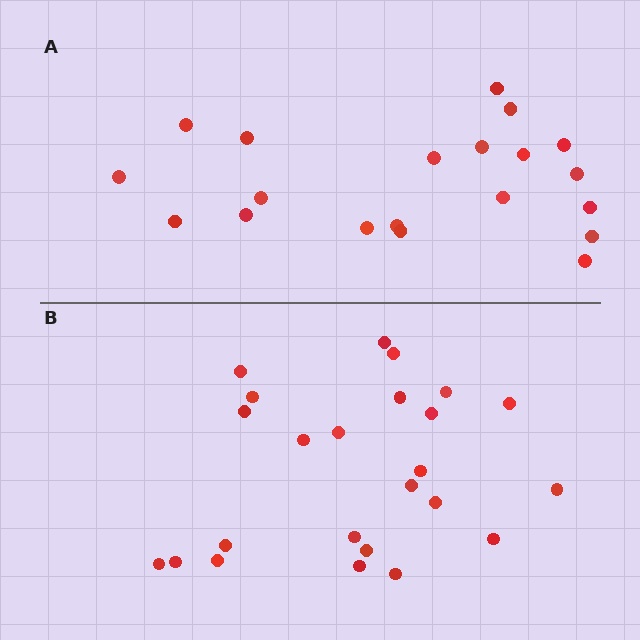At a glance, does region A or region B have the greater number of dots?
Region B (the bottom region) has more dots.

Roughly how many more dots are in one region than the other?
Region B has about 4 more dots than region A.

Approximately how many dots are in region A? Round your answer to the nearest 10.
About 20 dots.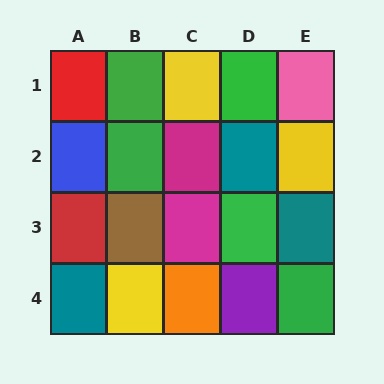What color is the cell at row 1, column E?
Pink.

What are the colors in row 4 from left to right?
Teal, yellow, orange, purple, green.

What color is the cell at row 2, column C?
Magenta.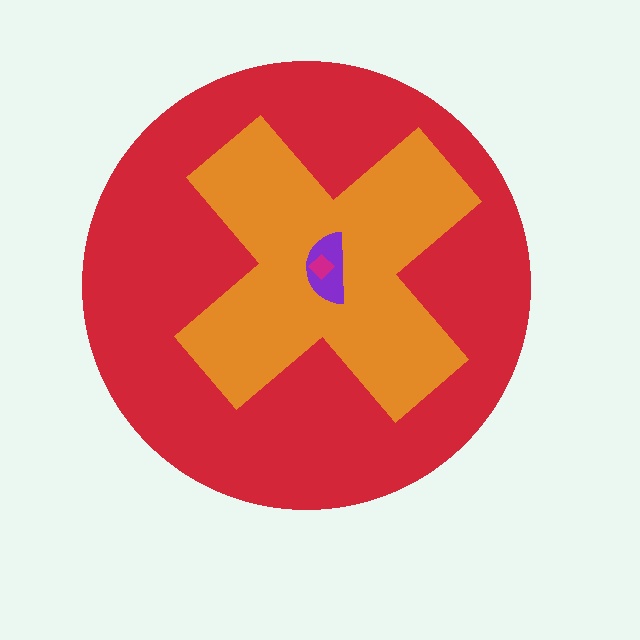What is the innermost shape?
The magenta diamond.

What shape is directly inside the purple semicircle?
The magenta diamond.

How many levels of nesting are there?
4.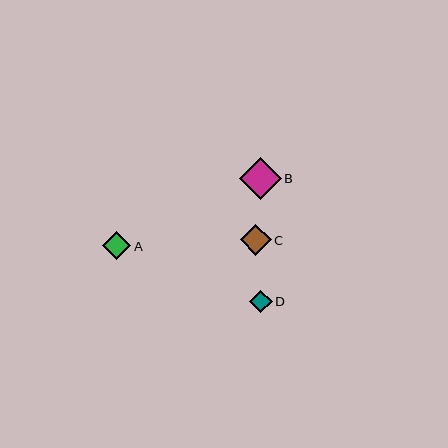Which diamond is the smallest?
Diamond D is the smallest with a size of approximately 22 pixels.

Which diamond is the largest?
Diamond B is the largest with a size of approximately 42 pixels.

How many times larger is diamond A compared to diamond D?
Diamond A is approximately 1.3 times the size of diamond D.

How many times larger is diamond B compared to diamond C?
Diamond B is approximately 1.3 times the size of diamond C.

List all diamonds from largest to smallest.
From largest to smallest: B, C, A, D.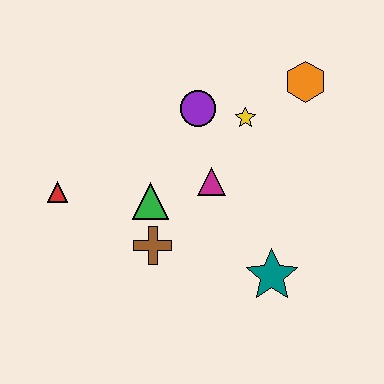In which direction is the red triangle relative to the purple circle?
The red triangle is to the left of the purple circle.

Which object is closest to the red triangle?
The green triangle is closest to the red triangle.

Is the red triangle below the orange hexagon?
Yes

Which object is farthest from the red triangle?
The orange hexagon is farthest from the red triangle.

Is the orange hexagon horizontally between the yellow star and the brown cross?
No